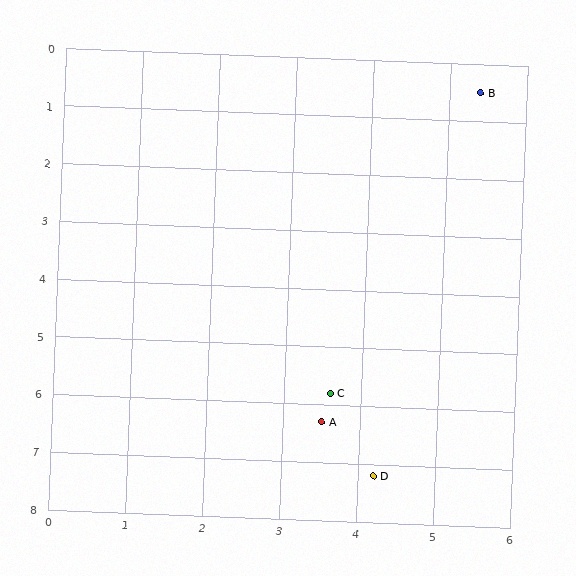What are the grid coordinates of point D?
Point D is at approximately (4.2, 7.2).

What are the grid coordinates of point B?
Point B is at approximately (5.4, 0.5).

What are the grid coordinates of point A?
Point A is at approximately (3.5, 6.3).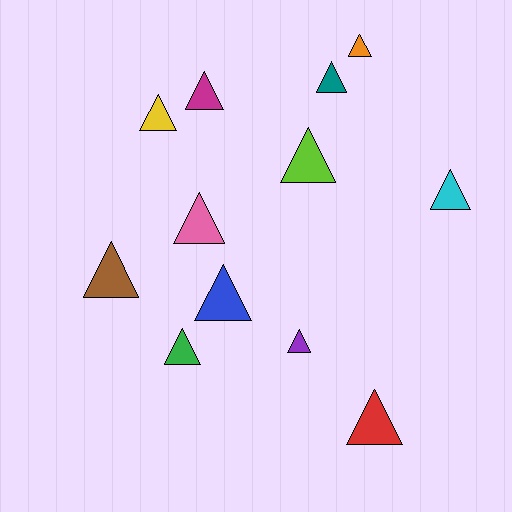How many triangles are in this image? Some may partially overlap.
There are 12 triangles.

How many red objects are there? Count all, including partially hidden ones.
There is 1 red object.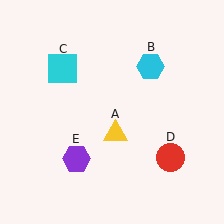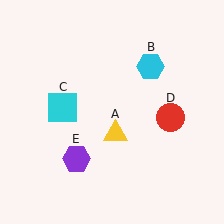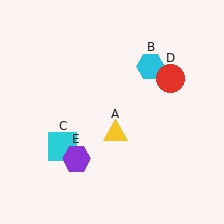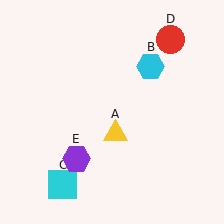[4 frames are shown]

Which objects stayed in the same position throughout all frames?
Yellow triangle (object A) and cyan hexagon (object B) and purple hexagon (object E) remained stationary.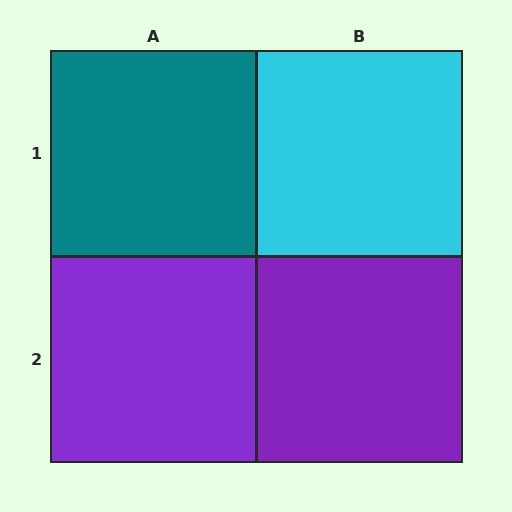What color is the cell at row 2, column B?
Purple.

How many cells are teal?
1 cell is teal.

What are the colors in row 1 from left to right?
Teal, cyan.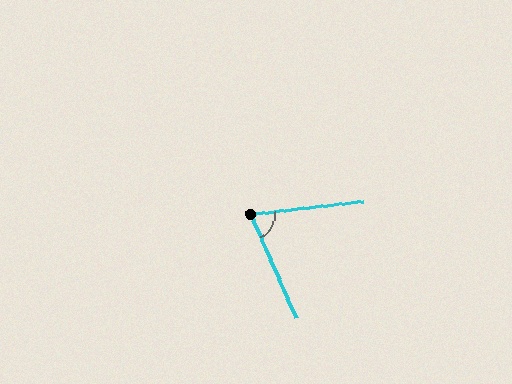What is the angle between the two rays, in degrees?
Approximately 73 degrees.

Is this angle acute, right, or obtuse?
It is acute.